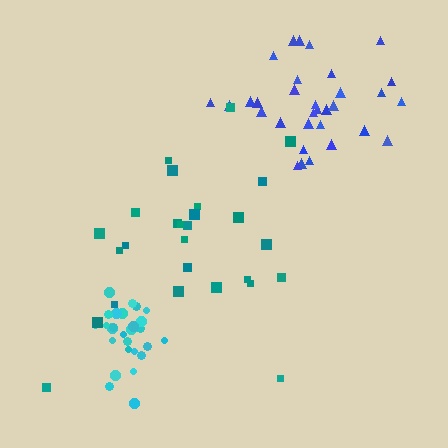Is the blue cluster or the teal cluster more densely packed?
Blue.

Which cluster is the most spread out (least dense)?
Teal.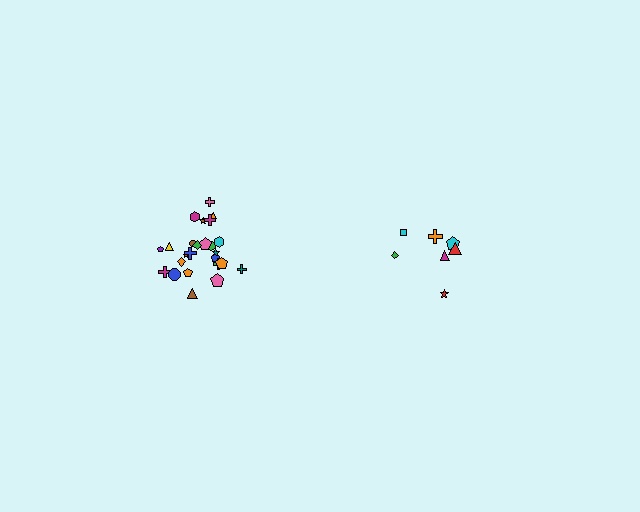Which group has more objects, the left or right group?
The left group.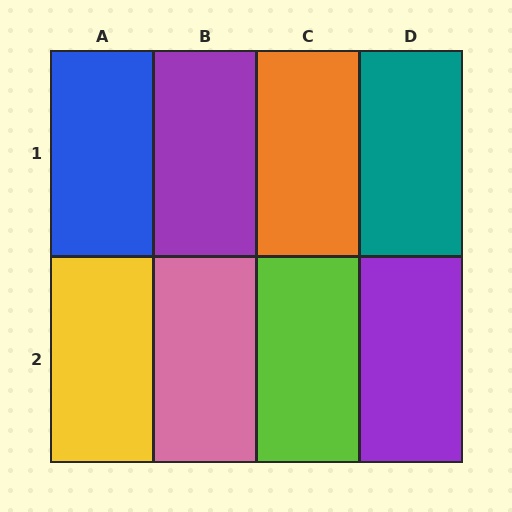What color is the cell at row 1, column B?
Purple.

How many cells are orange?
1 cell is orange.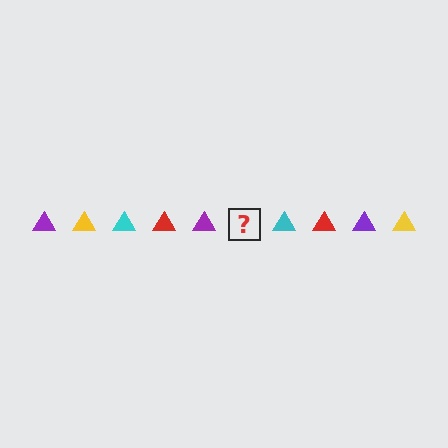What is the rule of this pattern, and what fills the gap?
The rule is that the pattern cycles through purple, yellow, cyan, red triangles. The gap should be filled with a yellow triangle.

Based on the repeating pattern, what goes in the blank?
The blank should be a yellow triangle.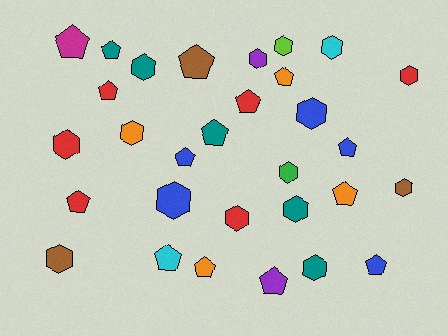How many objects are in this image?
There are 30 objects.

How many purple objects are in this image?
There are 2 purple objects.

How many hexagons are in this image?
There are 15 hexagons.